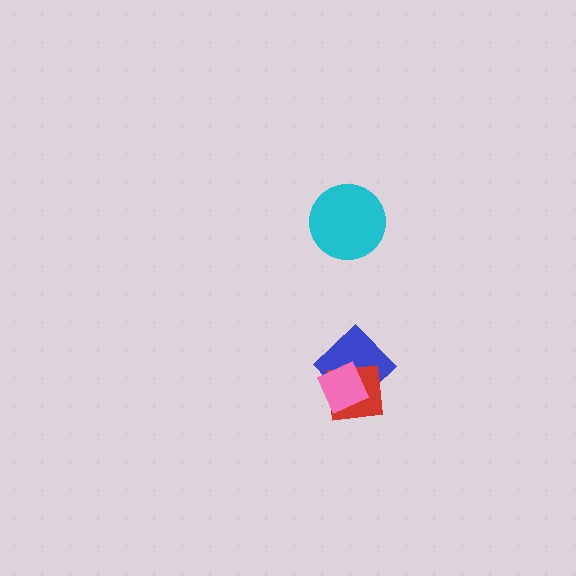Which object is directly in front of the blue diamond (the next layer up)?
The red square is directly in front of the blue diamond.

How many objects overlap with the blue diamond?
2 objects overlap with the blue diamond.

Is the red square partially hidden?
Yes, it is partially covered by another shape.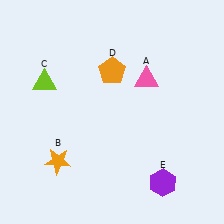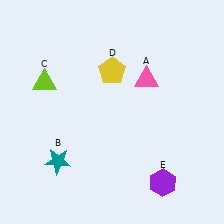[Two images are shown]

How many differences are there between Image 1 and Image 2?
There are 2 differences between the two images.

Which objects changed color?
B changed from orange to teal. D changed from orange to yellow.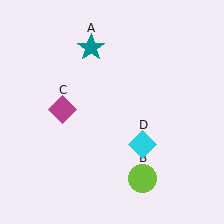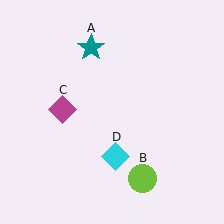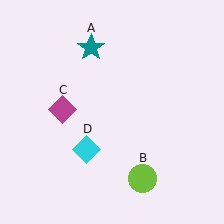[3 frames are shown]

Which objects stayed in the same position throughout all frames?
Teal star (object A) and lime circle (object B) and magenta diamond (object C) remained stationary.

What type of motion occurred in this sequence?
The cyan diamond (object D) rotated clockwise around the center of the scene.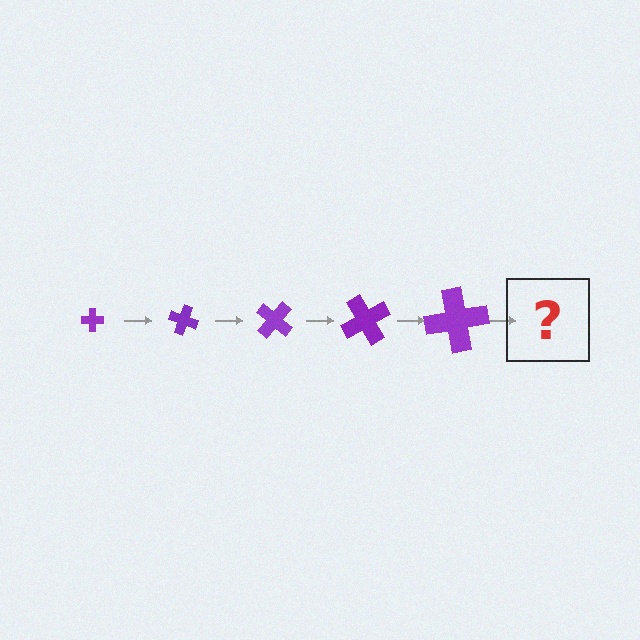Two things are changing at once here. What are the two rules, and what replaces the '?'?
The two rules are that the cross grows larger each step and it rotates 20 degrees each step. The '?' should be a cross, larger than the previous one and rotated 100 degrees from the start.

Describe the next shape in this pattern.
It should be a cross, larger than the previous one and rotated 100 degrees from the start.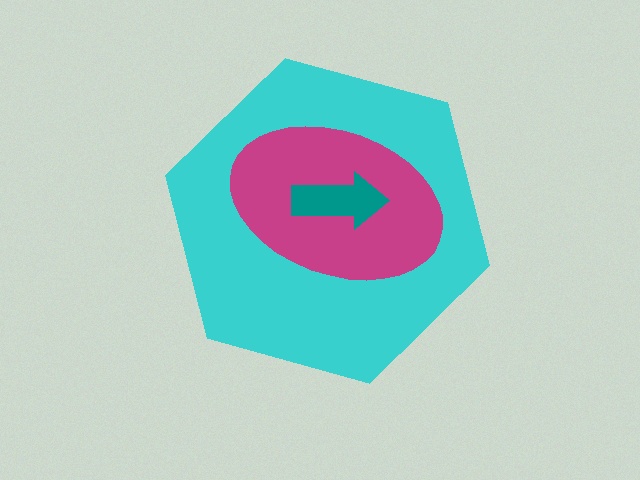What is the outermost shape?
The cyan hexagon.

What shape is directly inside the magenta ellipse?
The teal arrow.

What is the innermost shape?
The teal arrow.